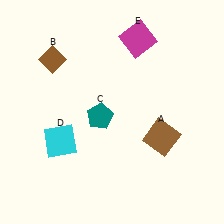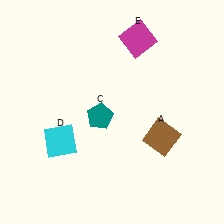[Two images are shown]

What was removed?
The brown diamond (B) was removed in Image 2.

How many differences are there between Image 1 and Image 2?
There is 1 difference between the two images.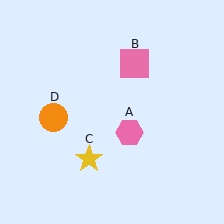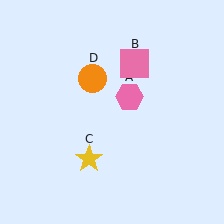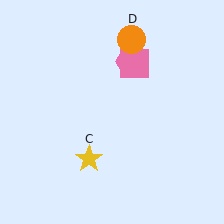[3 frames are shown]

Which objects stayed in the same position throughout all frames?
Pink square (object B) and yellow star (object C) remained stationary.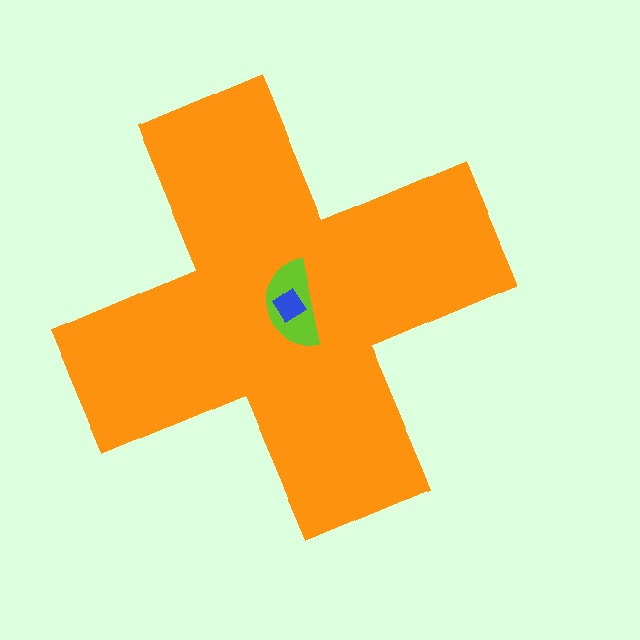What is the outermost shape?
The orange cross.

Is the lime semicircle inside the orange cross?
Yes.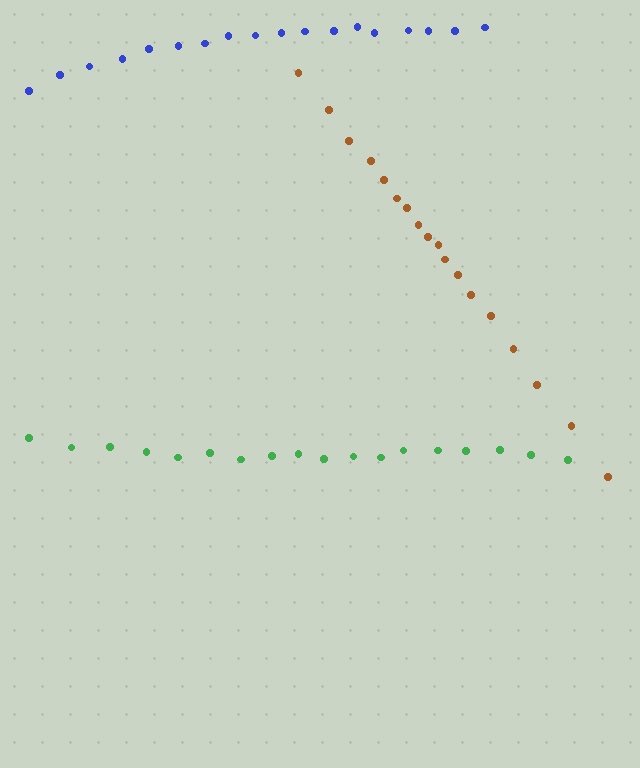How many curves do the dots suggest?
There are 3 distinct paths.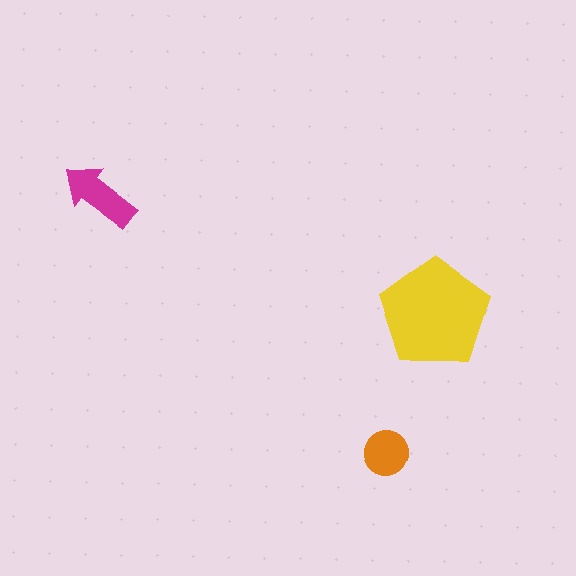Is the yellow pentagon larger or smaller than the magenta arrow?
Larger.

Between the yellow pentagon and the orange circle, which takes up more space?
The yellow pentagon.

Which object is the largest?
The yellow pentagon.